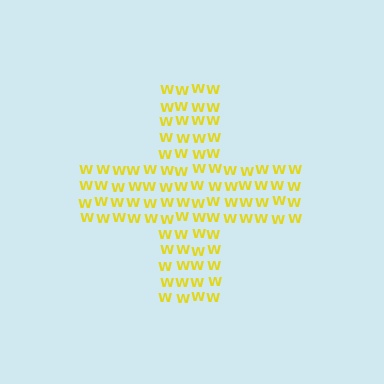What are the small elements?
The small elements are letter W's.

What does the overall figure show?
The overall figure shows a cross.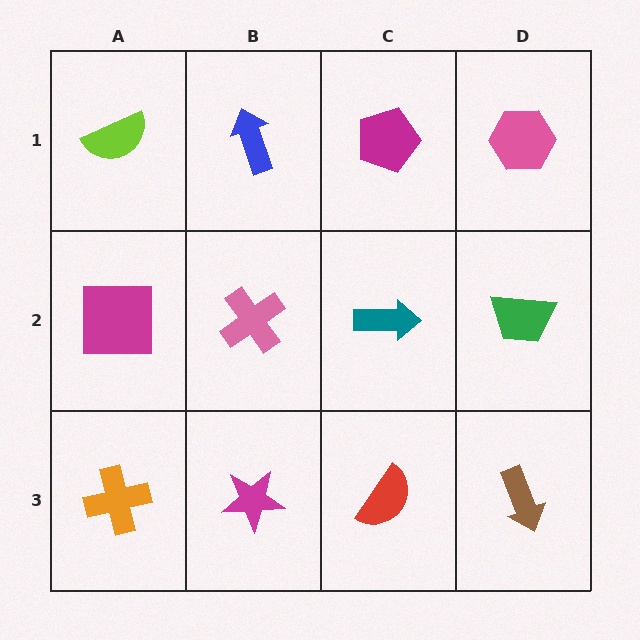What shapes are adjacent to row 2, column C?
A magenta pentagon (row 1, column C), a red semicircle (row 3, column C), a pink cross (row 2, column B), a green trapezoid (row 2, column D).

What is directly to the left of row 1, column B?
A lime semicircle.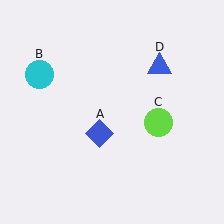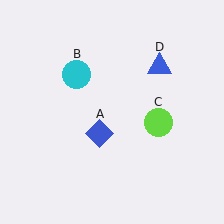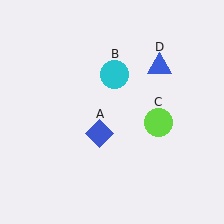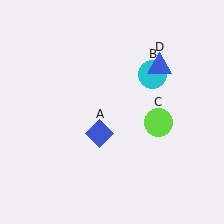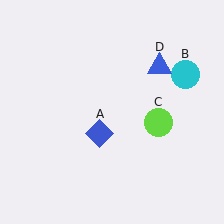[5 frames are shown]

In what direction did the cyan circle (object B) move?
The cyan circle (object B) moved right.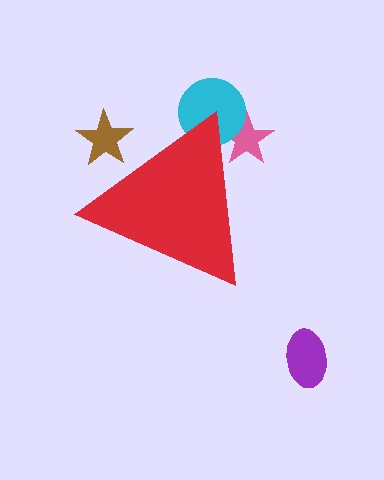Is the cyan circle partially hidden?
Yes, the cyan circle is partially hidden behind the red triangle.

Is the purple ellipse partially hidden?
No, the purple ellipse is fully visible.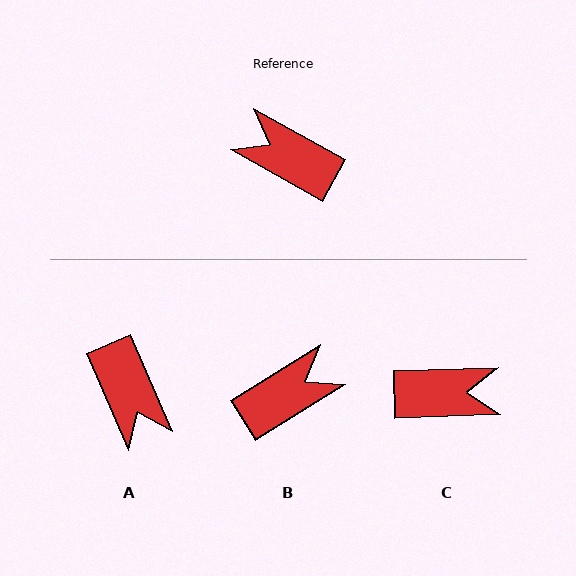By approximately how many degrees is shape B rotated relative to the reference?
Approximately 119 degrees clockwise.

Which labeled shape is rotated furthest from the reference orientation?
C, about 149 degrees away.